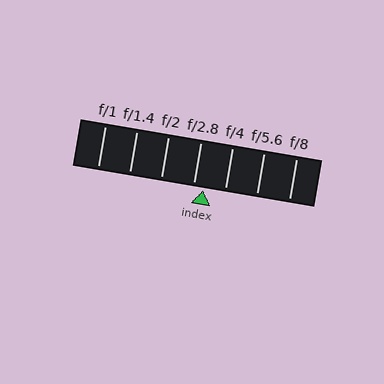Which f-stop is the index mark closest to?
The index mark is closest to f/2.8.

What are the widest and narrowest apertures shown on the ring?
The widest aperture shown is f/1 and the narrowest is f/8.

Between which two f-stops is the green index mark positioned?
The index mark is between f/2.8 and f/4.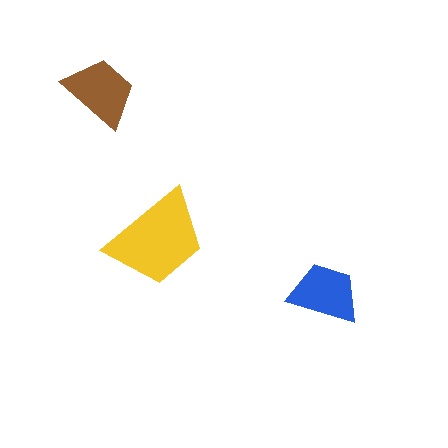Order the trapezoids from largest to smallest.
the yellow one, the brown one, the blue one.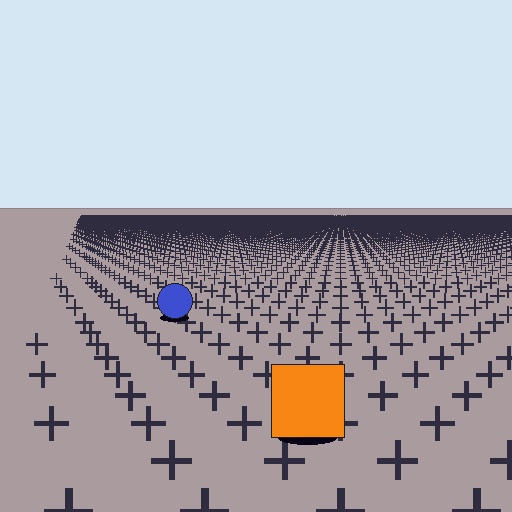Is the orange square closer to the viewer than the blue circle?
Yes. The orange square is closer — you can tell from the texture gradient: the ground texture is coarser near it.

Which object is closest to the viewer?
The orange square is closest. The texture marks near it are larger and more spread out.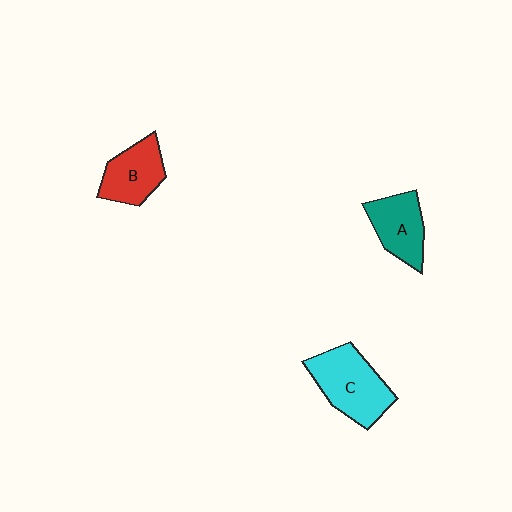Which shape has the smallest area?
Shape A (teal).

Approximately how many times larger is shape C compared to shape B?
Approximately 1.4 times.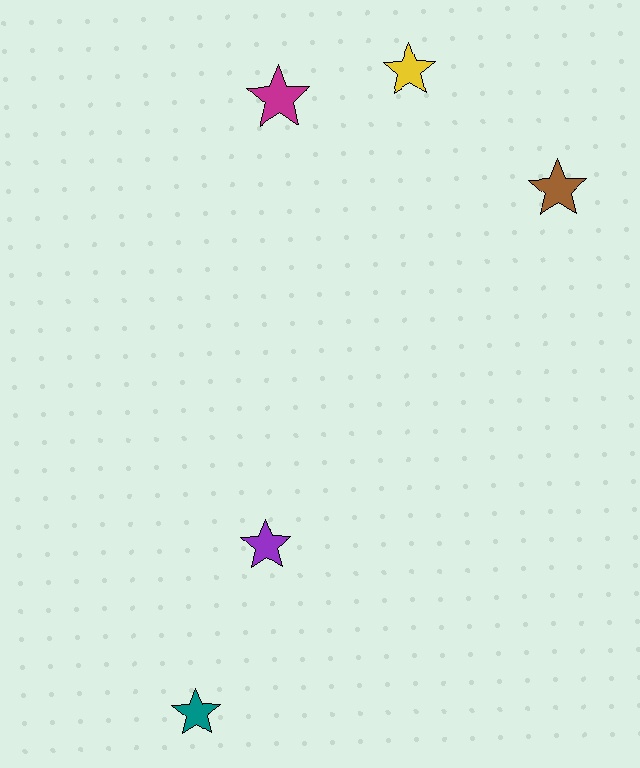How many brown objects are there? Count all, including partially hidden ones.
There is 1 brown object.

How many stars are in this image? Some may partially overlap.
There are 5 stars.